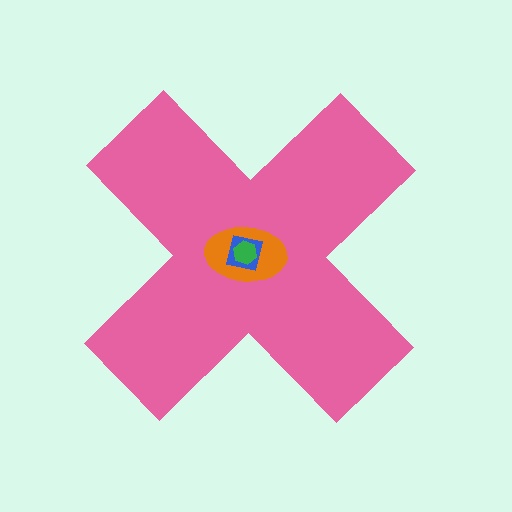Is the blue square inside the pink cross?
Yes.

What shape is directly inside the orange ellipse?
The blue square.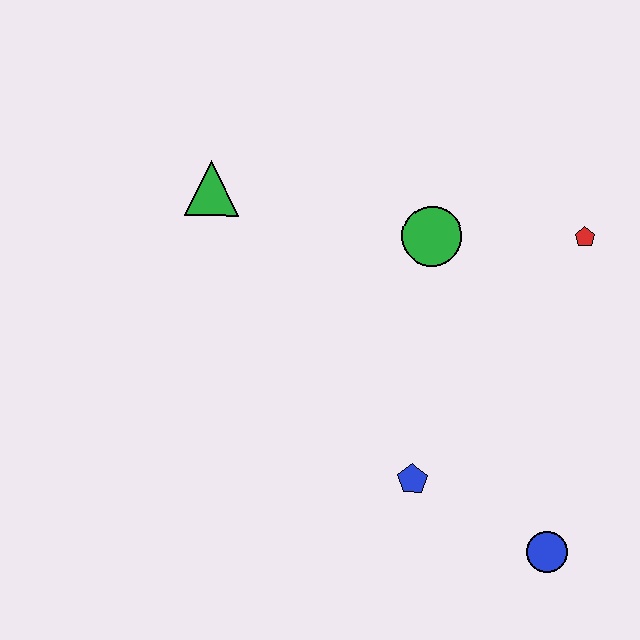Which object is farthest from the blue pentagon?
The green triangle is farthest from the blue pentagon.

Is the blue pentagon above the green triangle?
No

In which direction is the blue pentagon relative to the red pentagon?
The blue pentagon is below the red pentagon.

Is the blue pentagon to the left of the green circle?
Yes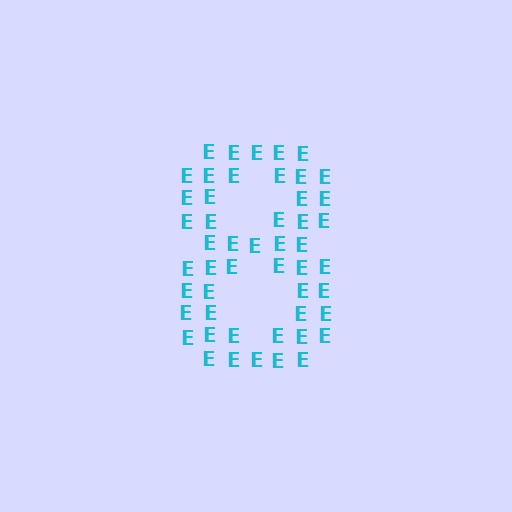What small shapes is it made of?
It is made of small letter E's.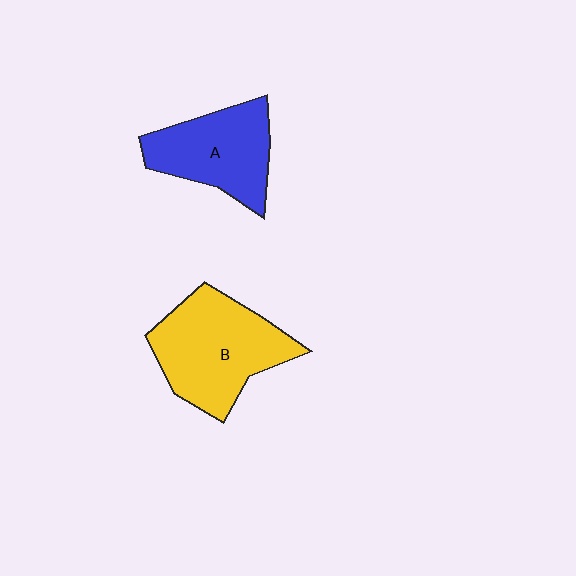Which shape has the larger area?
Shape B (yellow).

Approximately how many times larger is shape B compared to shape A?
Approximately 1.3 times.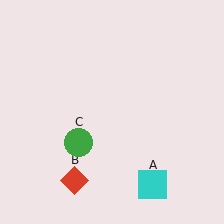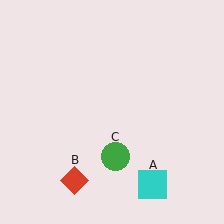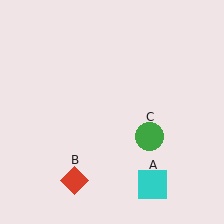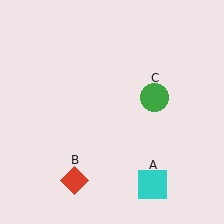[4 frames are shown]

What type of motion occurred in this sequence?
The green circle (object C) rotated counterclockwise around the center of the scene.